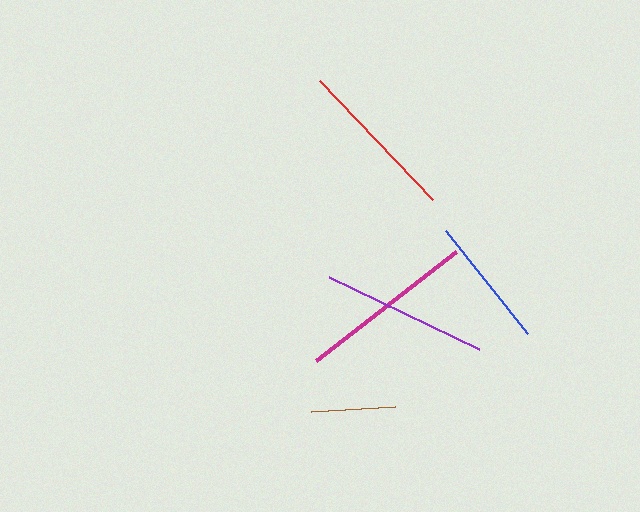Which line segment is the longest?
The magenta line is the longest at approximately 177 pixels.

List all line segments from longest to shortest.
From longest to shortest: magenta, purple, red, blue, brown.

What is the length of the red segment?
The red segment is approximately 164 pixels long.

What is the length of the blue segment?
The blue segment is approximately 131 pixels long.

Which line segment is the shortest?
The brown line is the shortest at approximately 84 pixels.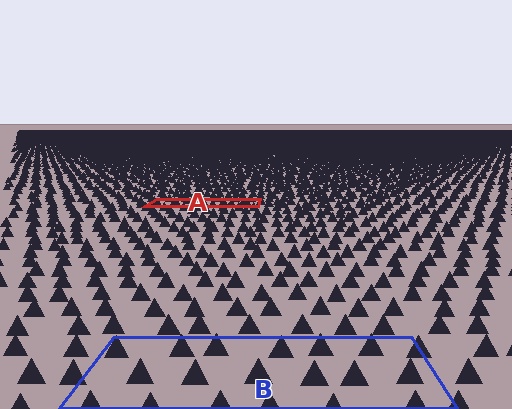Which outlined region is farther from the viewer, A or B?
Region A is farther from the viewer — the texture elements inside it appear smaller and more densely packed.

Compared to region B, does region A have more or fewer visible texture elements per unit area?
Region A has more texture elements per unit area — they are packed more densely because it is farther away.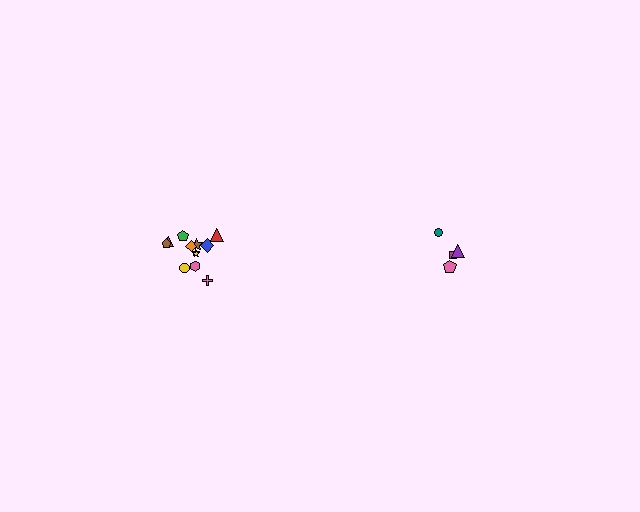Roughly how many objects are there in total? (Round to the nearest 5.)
Roughly 15 objects in total.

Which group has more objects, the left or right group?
The left group.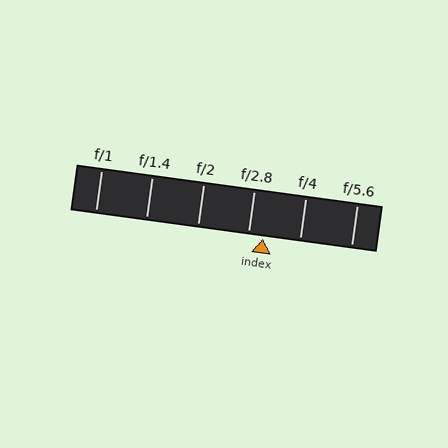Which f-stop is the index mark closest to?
The index mark is closest to f/2.8.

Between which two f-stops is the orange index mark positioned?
The index mark is between f/2.8 and f/4.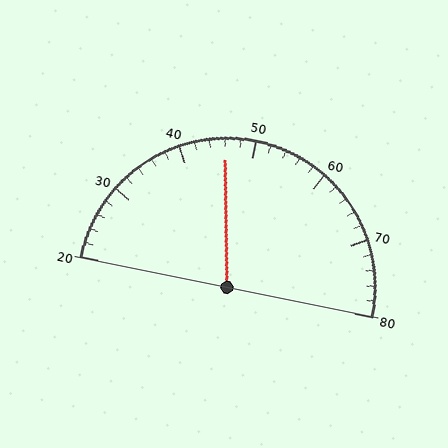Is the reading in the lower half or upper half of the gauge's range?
The reading is in the lower half of the range (20 to 80).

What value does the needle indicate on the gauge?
The needle indicates approximately 46.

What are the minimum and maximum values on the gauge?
The gauge ranges from 20 to 80.